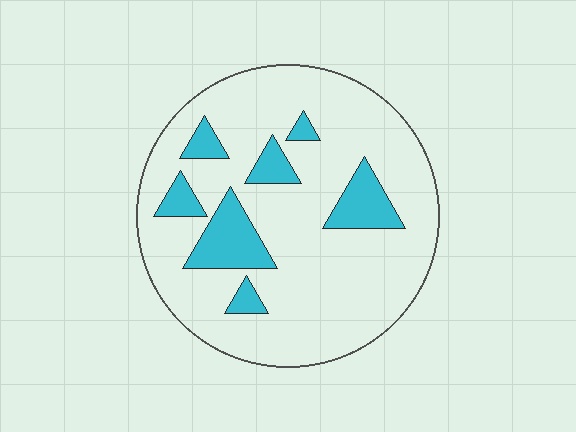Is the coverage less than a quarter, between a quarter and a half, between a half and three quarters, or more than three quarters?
Less than a quarter.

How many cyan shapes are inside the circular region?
7.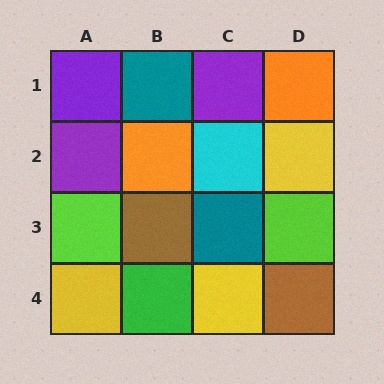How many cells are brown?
2 cells are brown.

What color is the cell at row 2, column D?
Yellow.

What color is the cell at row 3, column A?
Lime.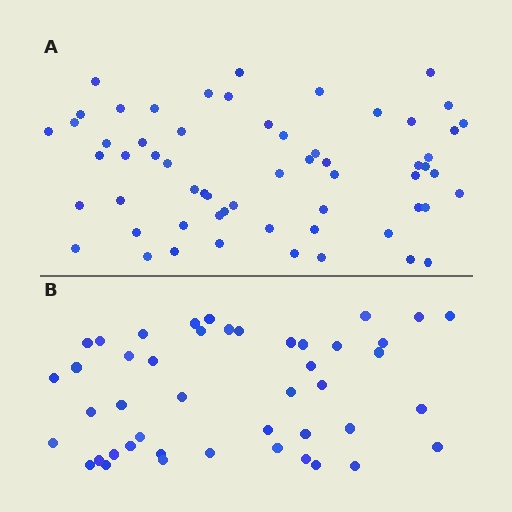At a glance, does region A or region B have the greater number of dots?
Region A (the top region) has more dots.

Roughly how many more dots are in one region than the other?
Region A has approximately 15 more dots than region B.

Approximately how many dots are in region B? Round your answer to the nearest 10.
About 40 dots. (The exact count is 45, which rounds to 40.)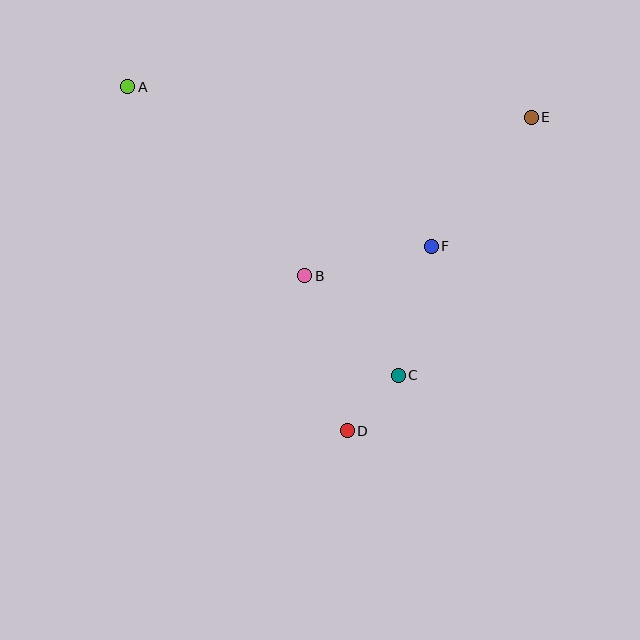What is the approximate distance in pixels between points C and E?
The distance between C and E is approximately 290 pixels.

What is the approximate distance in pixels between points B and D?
The distance between B and D is approximately 161 pixels.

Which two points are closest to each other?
Points C and D are closest to each other.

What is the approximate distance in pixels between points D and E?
The distance between D and E is approximately 363 pixels.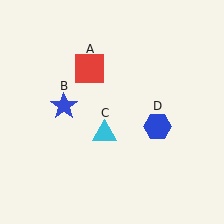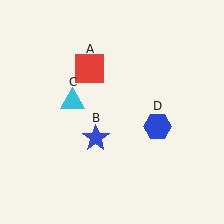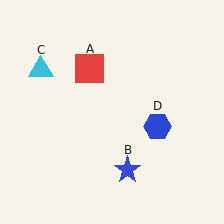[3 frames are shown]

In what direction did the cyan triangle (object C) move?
The cyan triangle (object C) moved up and to the left.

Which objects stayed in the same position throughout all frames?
Red square (object A) and blue hexagon (object D) remained stationary.